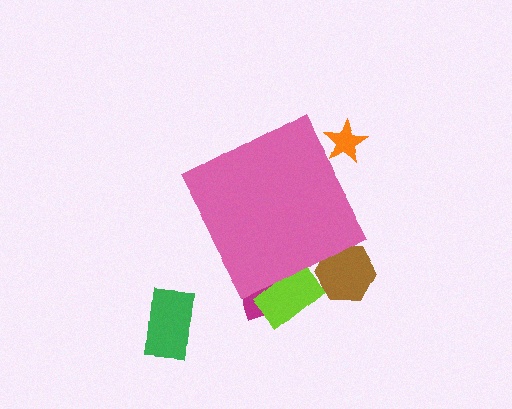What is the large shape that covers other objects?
A pink diamond.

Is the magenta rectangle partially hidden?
Yes, the magenta rectangle is partially hidden behind the pink diamond.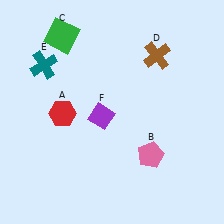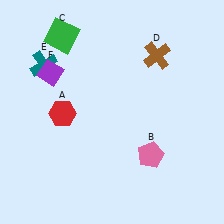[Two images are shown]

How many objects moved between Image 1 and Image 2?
1 object moved between the two images.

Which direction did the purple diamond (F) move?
The purple diamond (F) moved left.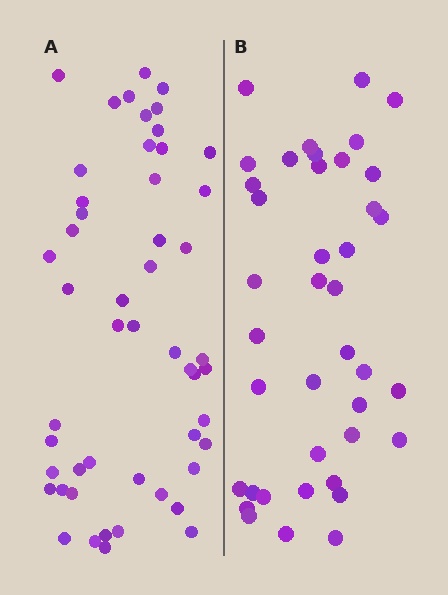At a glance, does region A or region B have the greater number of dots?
Region A (the left region) has more dots.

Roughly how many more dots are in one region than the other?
Region A has roughly 12 or so more dots than region B.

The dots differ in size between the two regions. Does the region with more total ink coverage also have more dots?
No. Region B has more total ink coverage because its dots are larger, but region A actually contains more individual dots. Total area can be misleading — the number of items is what matters here.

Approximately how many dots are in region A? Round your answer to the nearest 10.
About 50 dots. (The exact count is 51, which rounds to 50.)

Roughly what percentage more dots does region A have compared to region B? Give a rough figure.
About 30% more.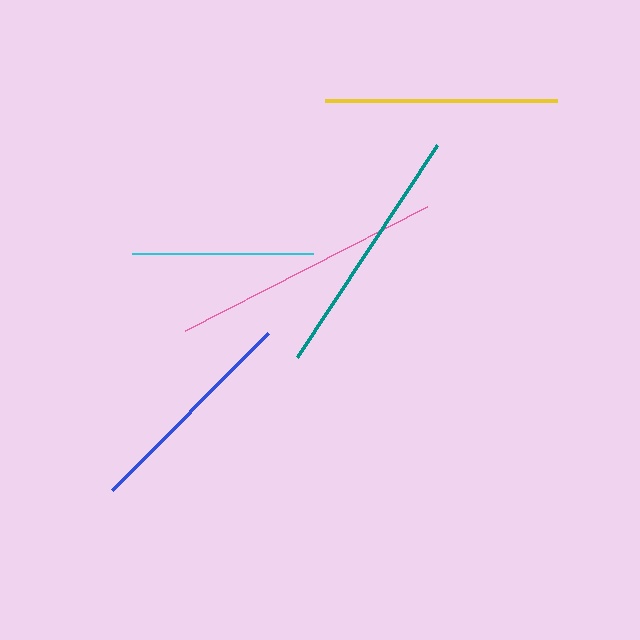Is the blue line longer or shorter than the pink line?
The pink line is longer than the blue line.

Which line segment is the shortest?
The cyan line is the shortest at approximately 182 pixels.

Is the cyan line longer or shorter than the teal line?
The teal line is longer than the cyan line.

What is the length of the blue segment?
The blue segment is approximately 221 pixels long.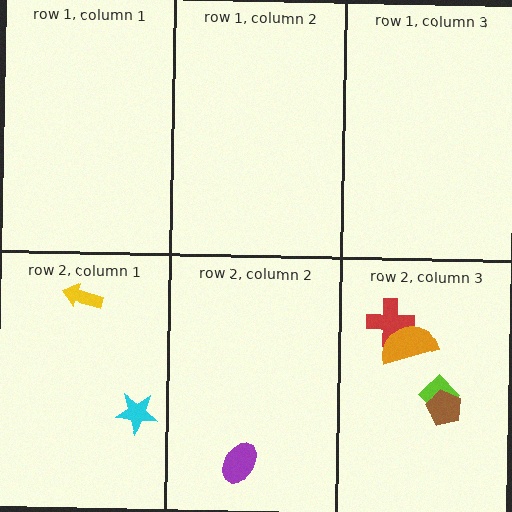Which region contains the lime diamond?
The row 2, column 3 region.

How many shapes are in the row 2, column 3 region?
4.